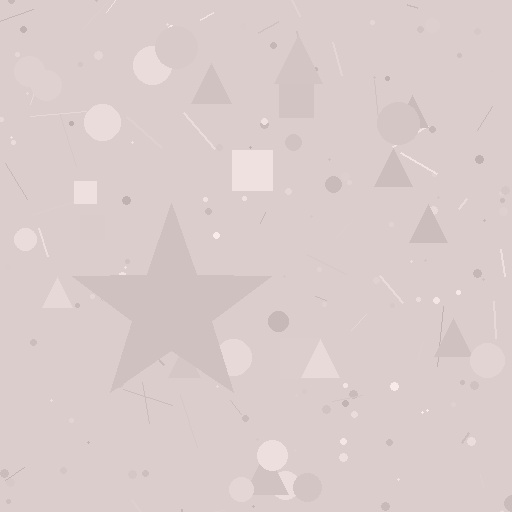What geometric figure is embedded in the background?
A star is embedded in the background.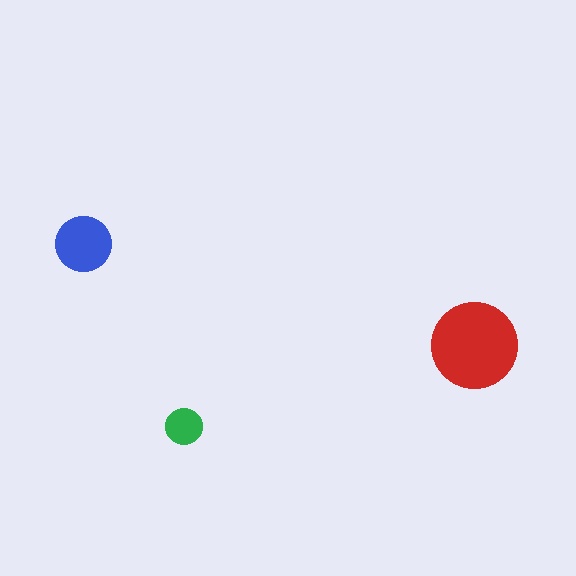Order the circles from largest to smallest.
the red one, the blue one, the green one.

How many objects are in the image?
There are 3 objects in the image.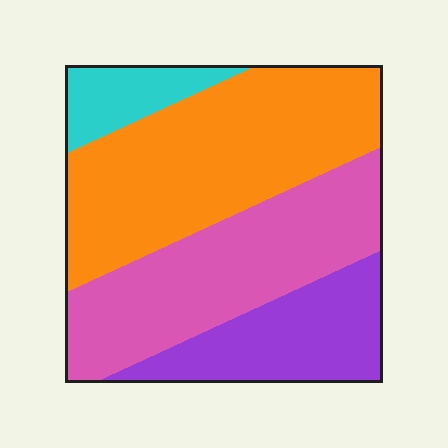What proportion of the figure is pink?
Pink takes up between a sixth and a third of the figure.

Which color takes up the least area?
Cyan, at roughly 10%.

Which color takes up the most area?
Orange, at roughly 40%.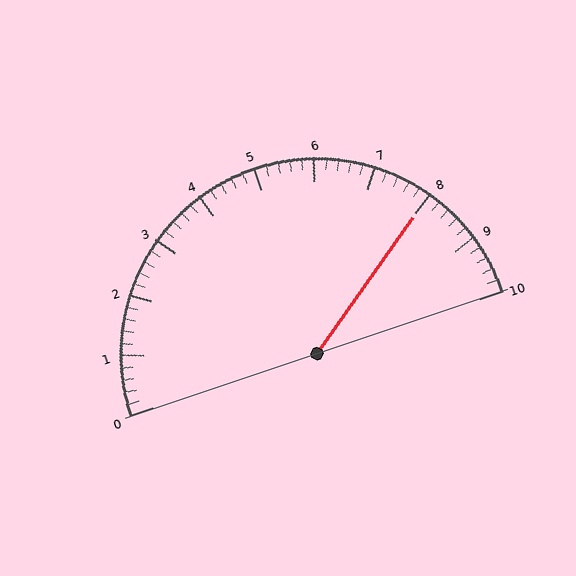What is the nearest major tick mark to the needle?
The nearest major tick mark is 8.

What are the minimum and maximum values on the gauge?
The gauge ranges from 0 to 10.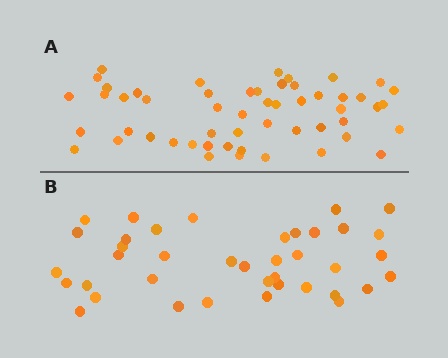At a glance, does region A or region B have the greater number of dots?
Region A (the top region) has more dots.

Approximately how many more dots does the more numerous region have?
Region A has approximately 15 more dots than region B.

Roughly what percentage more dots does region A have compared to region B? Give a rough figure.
About 35% more.